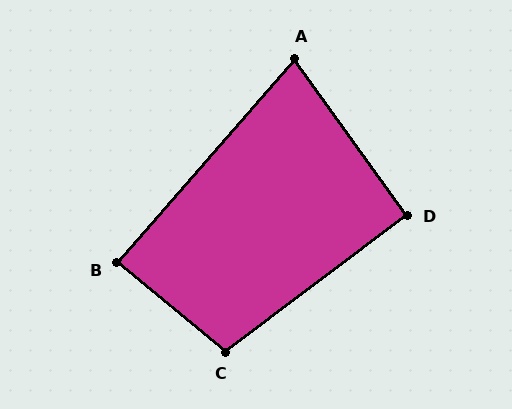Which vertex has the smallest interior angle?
A, at approximately 77 degrees.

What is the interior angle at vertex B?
Approximately 88 degrees (approximately right).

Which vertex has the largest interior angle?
C, at approximately 103 degrees.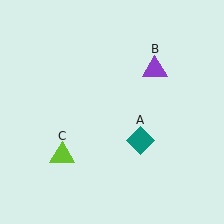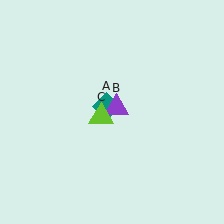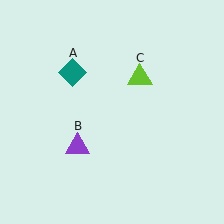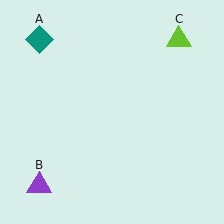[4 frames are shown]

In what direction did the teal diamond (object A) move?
The teal diamond (object A) moved up and to the left.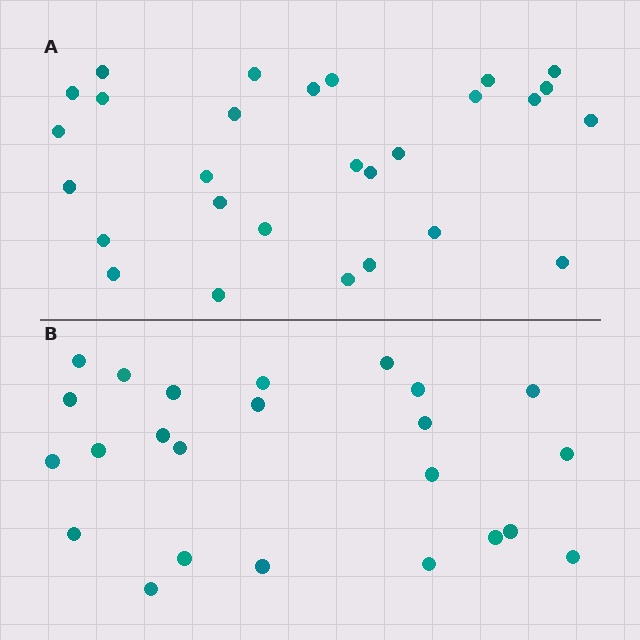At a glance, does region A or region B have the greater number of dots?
Region A (the top region) has more dots.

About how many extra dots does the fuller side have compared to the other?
Region A has about 4 more dots than region B.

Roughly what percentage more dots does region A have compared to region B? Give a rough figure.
About 15% more.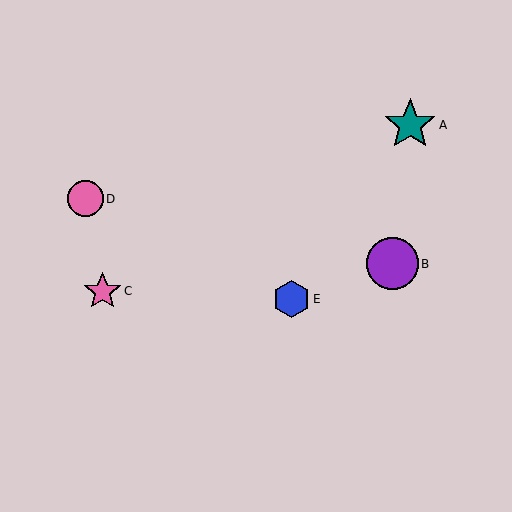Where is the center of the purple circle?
The center of the purple circle is at (392, 264).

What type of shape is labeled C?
Shape C is a pink star.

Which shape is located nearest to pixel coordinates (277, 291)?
The blue hexagon (labeled E) at (292, 299) is nearest to that location.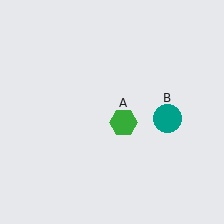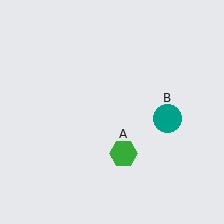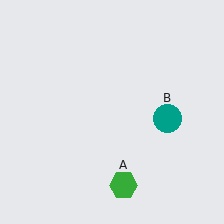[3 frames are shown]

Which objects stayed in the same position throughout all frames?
Teal circle (object B) remained stationary.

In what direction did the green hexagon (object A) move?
The green hexagon (object A) moved down.